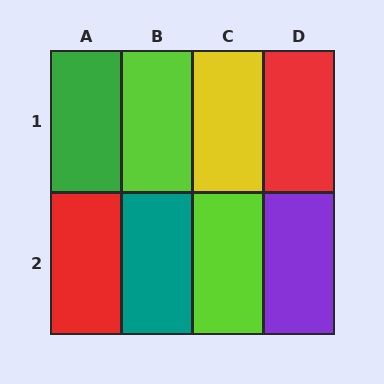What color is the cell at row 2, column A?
Red.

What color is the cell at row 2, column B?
Teal.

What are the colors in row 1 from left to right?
Green, lime, yellow, red.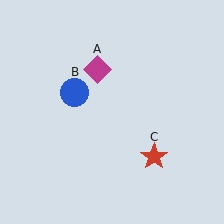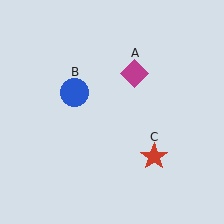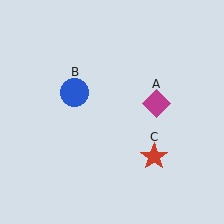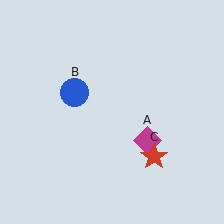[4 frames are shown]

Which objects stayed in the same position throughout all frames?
Blue circle (object B) and red star (object C) remained stationary.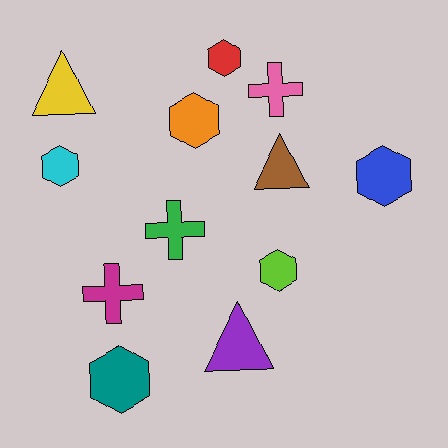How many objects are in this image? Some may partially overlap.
There are 12 objects.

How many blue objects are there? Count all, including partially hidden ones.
There is 1 blue object.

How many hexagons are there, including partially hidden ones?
There are 6 hexagons.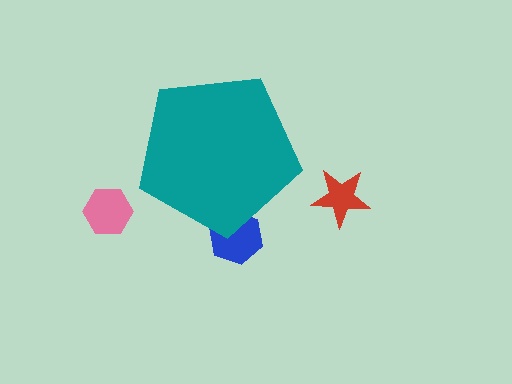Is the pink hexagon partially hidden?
No, the pink hexagon is fully visible.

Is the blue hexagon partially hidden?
Yes, the blue hexagon is partially hidden behind the teal pentagon.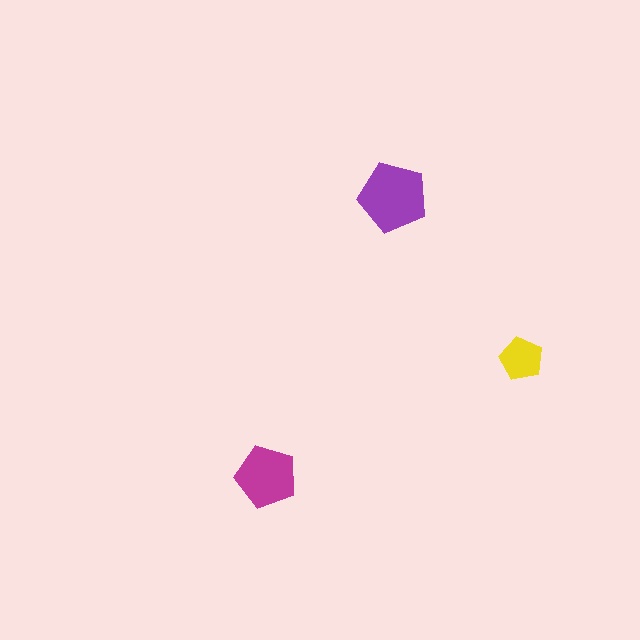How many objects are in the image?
There are 3 objects in the image.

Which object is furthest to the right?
The yellow pentagon is rightmost.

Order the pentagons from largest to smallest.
the purple one, the magenta one, the yellow one.